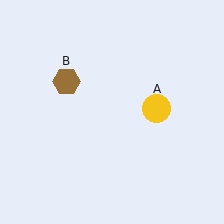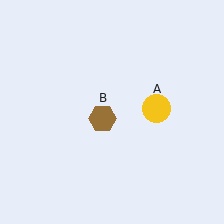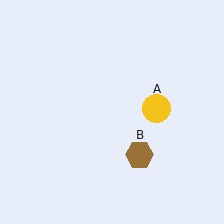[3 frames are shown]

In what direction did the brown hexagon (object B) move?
The brown hexagon (object B) moved down and to the right.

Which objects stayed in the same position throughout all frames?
Yellow circle (object A) remained stationary.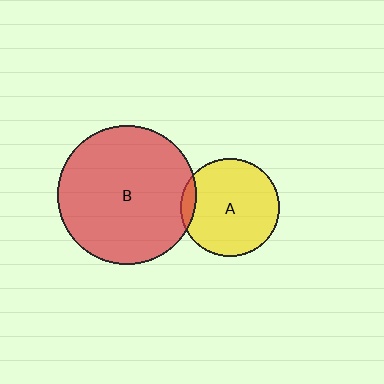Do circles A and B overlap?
Yes.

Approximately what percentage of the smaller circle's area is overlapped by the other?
Approximately 10%.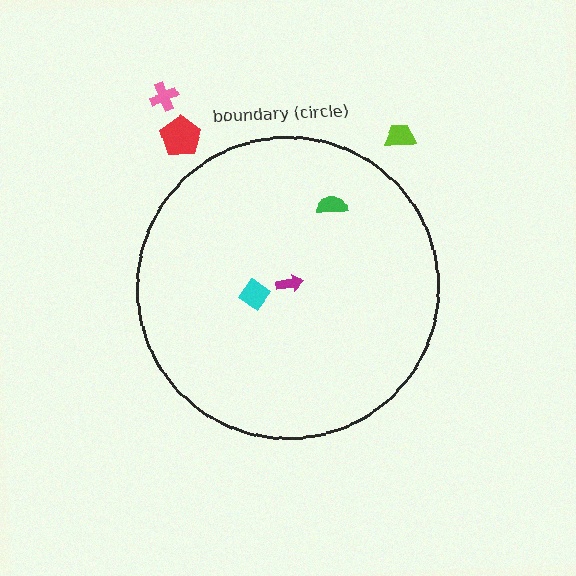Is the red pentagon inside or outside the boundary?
Outside.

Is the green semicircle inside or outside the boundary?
Inside.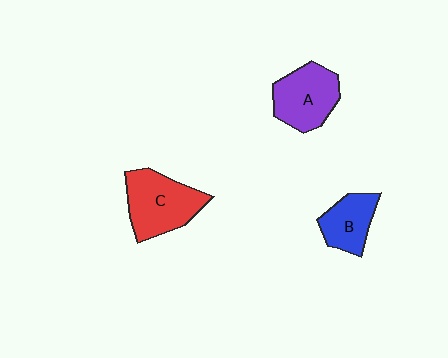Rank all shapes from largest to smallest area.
From largest to smallest: C (red), A (purple), B (blue).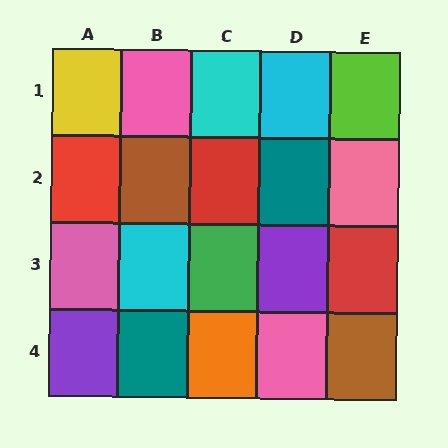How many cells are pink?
4 cells are pink.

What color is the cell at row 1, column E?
Lime.